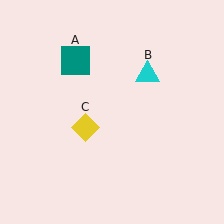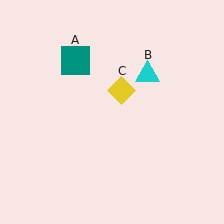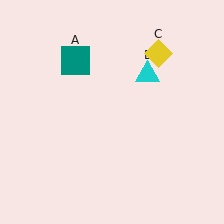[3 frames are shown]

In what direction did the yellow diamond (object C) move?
The yellow diamond (object C) moved up and to the right.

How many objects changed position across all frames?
1 object changed position: yellow diamond (object C).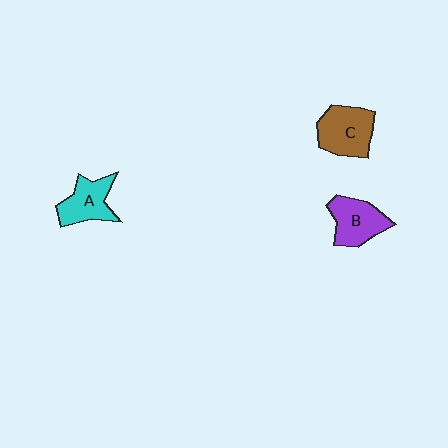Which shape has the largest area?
Shape C (brown).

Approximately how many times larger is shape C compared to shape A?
Approximately 1.2 times.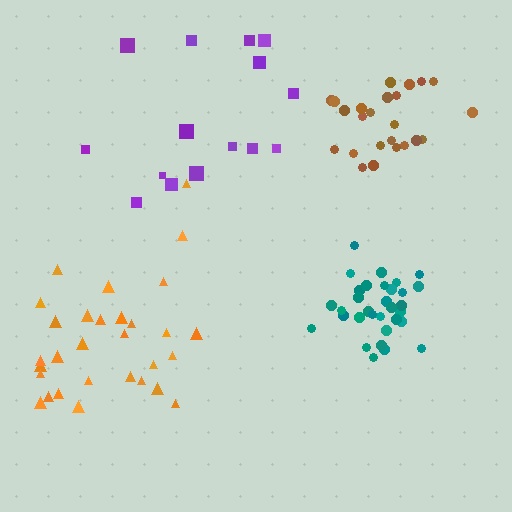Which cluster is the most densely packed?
Teal.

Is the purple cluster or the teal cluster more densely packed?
Teal.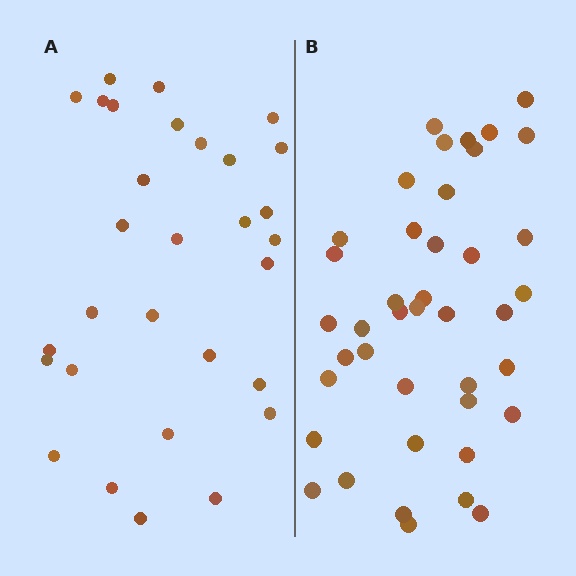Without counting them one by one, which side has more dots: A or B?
Region B (the right region) has more dots.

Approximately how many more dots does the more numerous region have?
Region B has roughly 12 or so more dots than region A.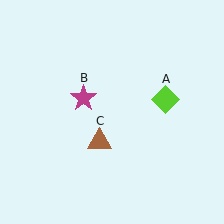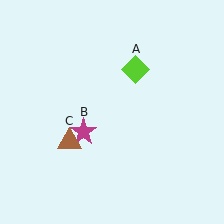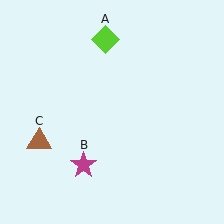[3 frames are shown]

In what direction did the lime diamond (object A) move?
The lime diamond (object A) moved up and to the left.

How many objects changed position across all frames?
3 objects changed position: lime diamond (object A), magenta star (object B), brown triangle (object C).